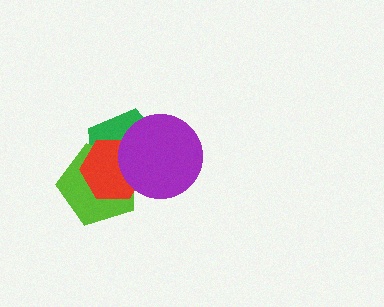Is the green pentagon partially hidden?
Yes, it is partially covered by another shape.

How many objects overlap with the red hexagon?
3 objects overlap with the red hexagon.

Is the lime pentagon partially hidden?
Yes, it is partially covered by another shape.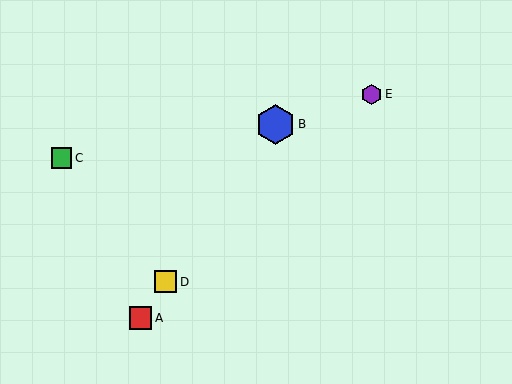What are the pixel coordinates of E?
Object E is at (372, 94).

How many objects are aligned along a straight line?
3 objects (A, B, D) are aligned along a straight line.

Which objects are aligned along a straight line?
Objects A, B, D are aligned along a straight line.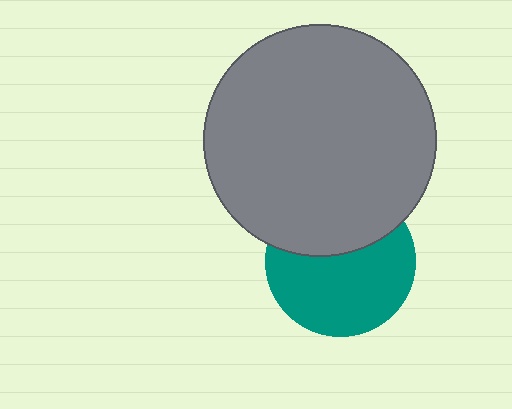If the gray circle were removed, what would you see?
You would see the complete teal circle.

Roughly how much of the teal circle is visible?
About half of it is visible (roughly 62%).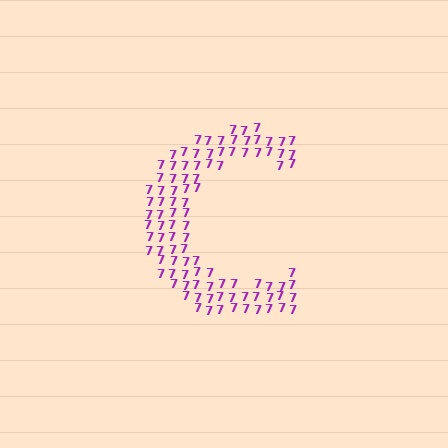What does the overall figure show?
The overall figure shows the letter C.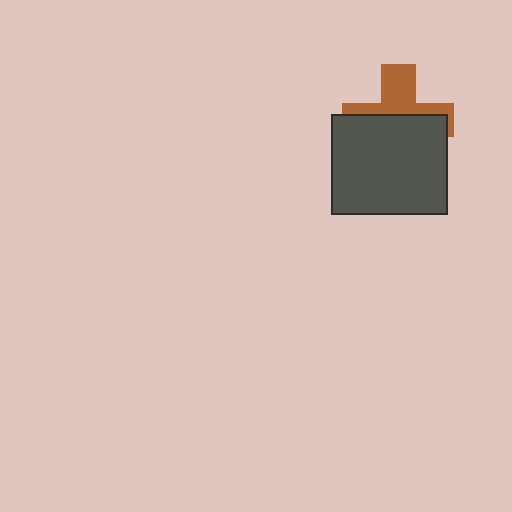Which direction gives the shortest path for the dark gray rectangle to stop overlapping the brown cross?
Moving down gives the shortest separation.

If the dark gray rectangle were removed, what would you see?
You would see the complete brown cross.